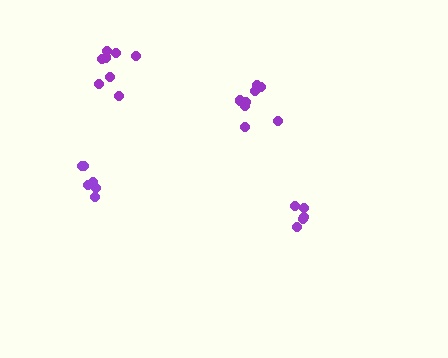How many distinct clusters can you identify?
There are 4 distinct clusters.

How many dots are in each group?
Group 1: 8 dots, Group 2: 6 dots, Group 3: 5 dots, Group 4: 9 dots (28 total).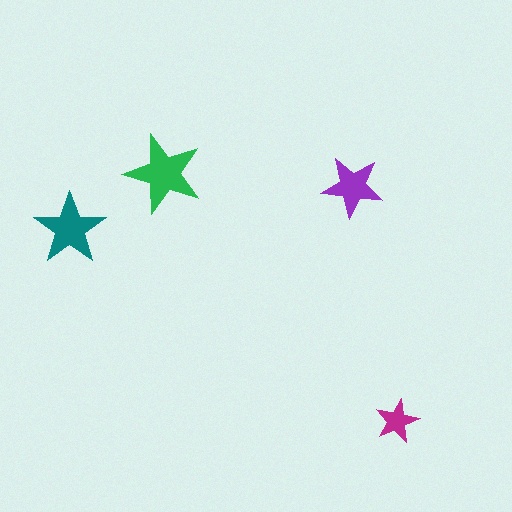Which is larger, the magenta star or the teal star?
The teal one.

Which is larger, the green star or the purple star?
The green one.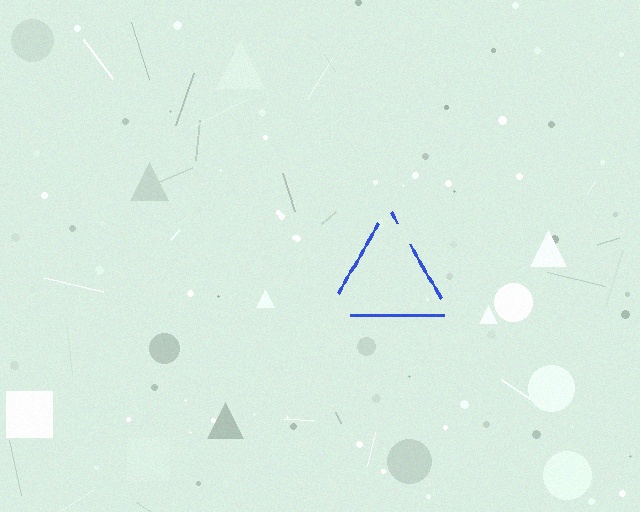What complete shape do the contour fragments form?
The contour fragments form a triangle.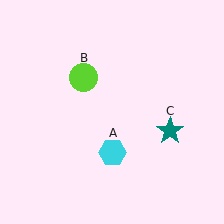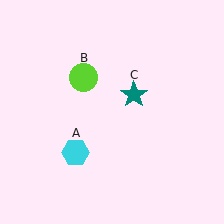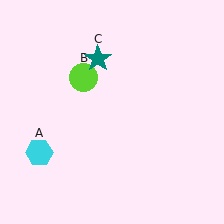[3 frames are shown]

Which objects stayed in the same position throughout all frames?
Lime circle (object B) remained stationary.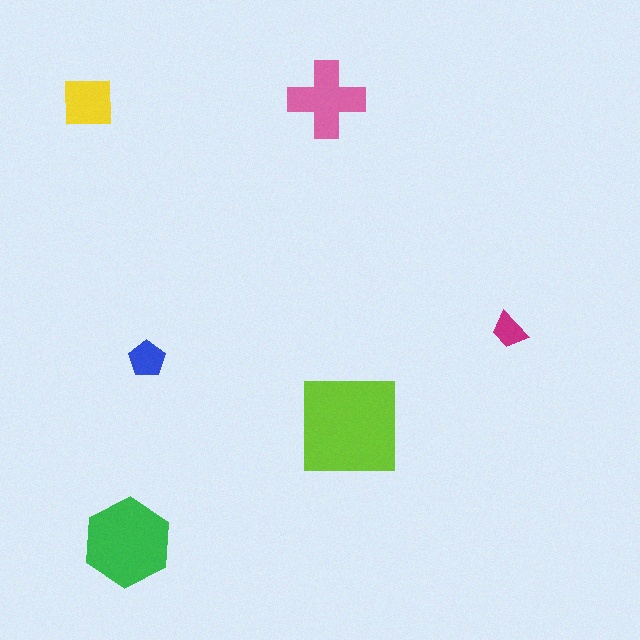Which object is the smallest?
The magenta trapezoid.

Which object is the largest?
The lime square.